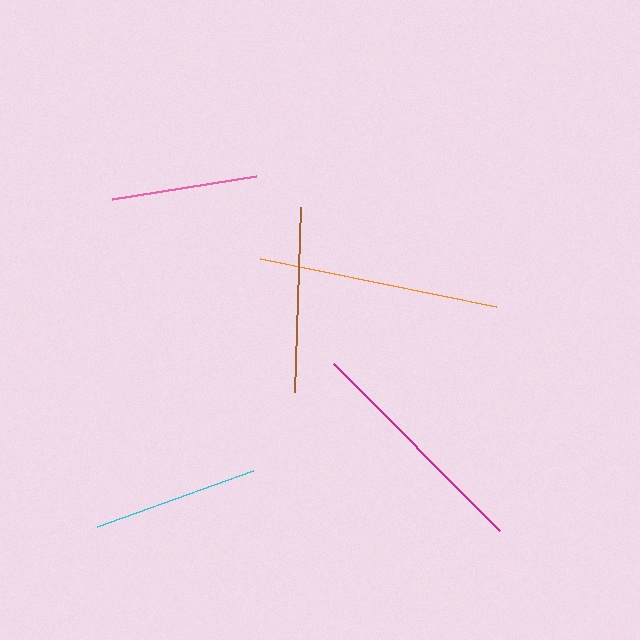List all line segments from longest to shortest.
From longest to shortest: orange, magenta, brown, cyan, pink.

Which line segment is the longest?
The orange line is the longest at approximately 240 pixels.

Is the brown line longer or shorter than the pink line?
The brown line is longer than the pink line.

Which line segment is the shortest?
The pink line is the shortest at approximately 146 pixels.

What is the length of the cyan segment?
The cyan segment is approximately 166 pixels long.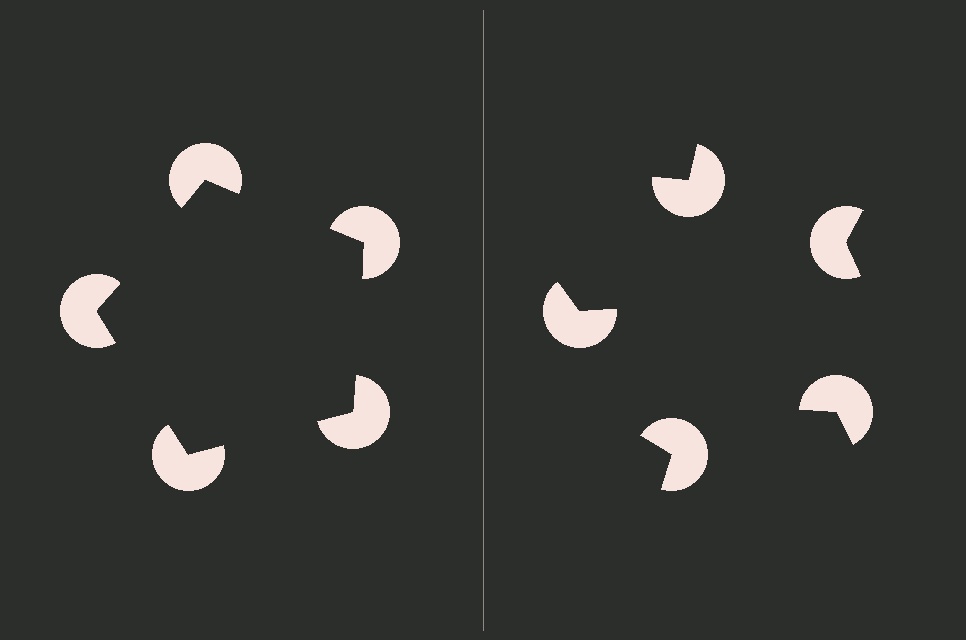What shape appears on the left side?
An illusory pentagon.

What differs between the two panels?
The pac-man discs are positioned identically on both sides; only the wedge orientations differ. On the left they align to a pentagon; on the right they are misaligned.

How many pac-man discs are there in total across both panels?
10 — 5 on each side.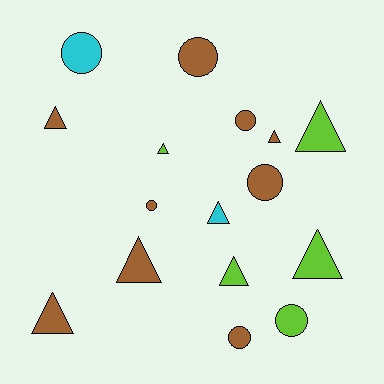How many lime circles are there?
There is 1 lime circle.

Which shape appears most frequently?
Triangle, with 9 objects.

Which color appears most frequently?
Brown, with 9 objects.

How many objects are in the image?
There are 16 objects.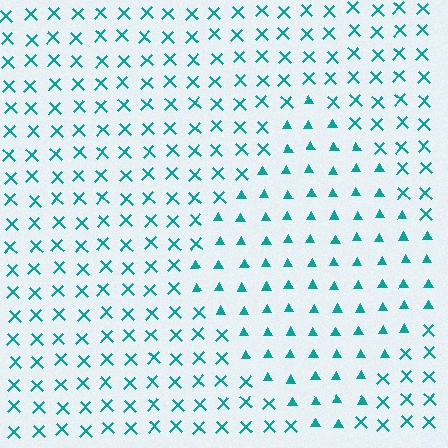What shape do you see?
I see a diamond.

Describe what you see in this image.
The image is filled with small teal elements arranged in a uniform grid. A diamond-shaped region contains triangles, while the surrounding area contains X marks. The boundary is defined purely by the change in element shape.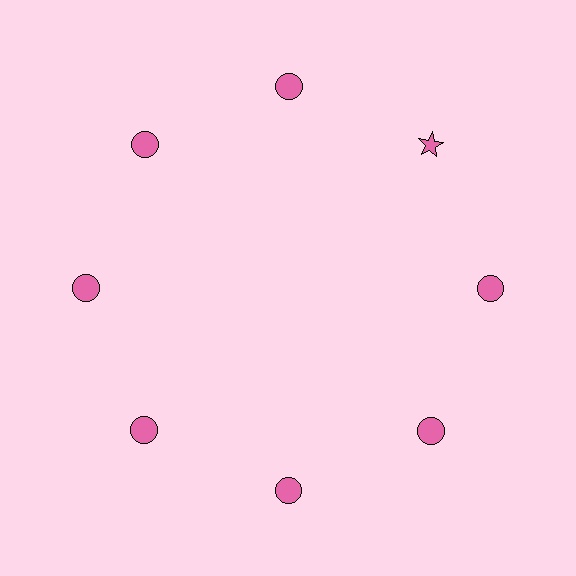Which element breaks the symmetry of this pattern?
The pink star at roughly the 2 o'clock position breaks the symmetry. All other shapes are pink circles.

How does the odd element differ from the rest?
It has a different shape: star instead of circle.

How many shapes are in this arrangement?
There are 8 shapes arranged in a ring pattern.